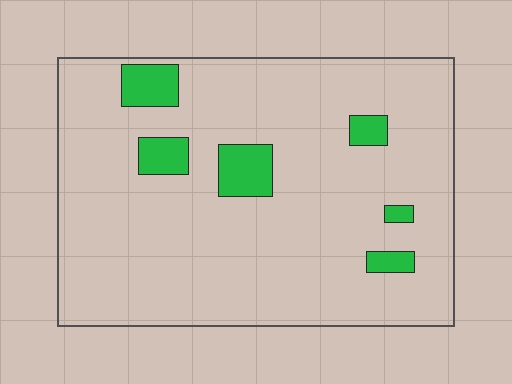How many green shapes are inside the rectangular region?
6.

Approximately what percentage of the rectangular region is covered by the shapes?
Approximately 10%.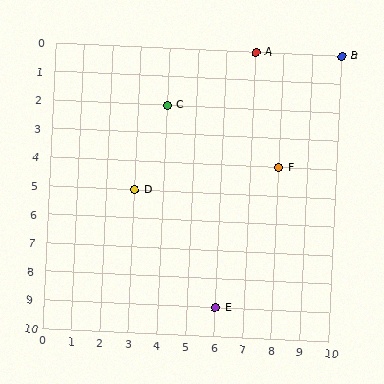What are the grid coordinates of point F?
Point F is at grid coordinates (8, 4).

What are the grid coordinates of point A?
Point A is at grid coordinates (7, 0).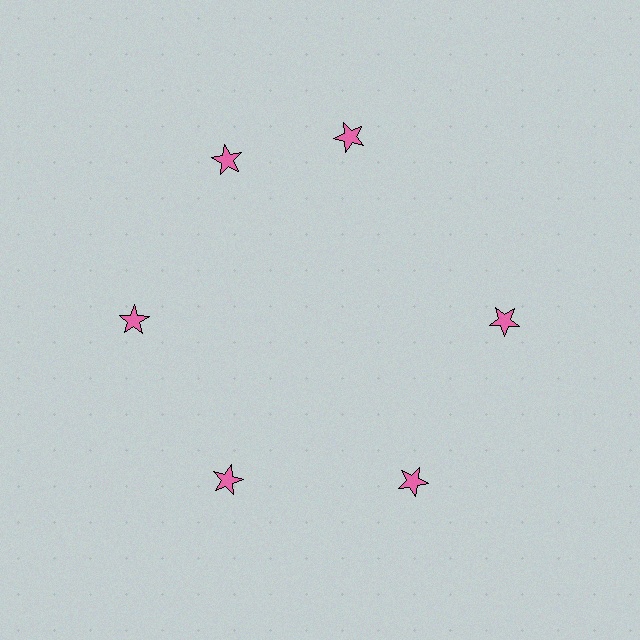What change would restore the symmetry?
The symmetry would be restored by rotating it back into even spacing with its neighbors so that all 6 stars sit at equal angles and equal distance from the center.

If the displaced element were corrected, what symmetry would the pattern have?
It would have 6-fold rotational symmetry — the pattern would map onto itself every 60 degrees.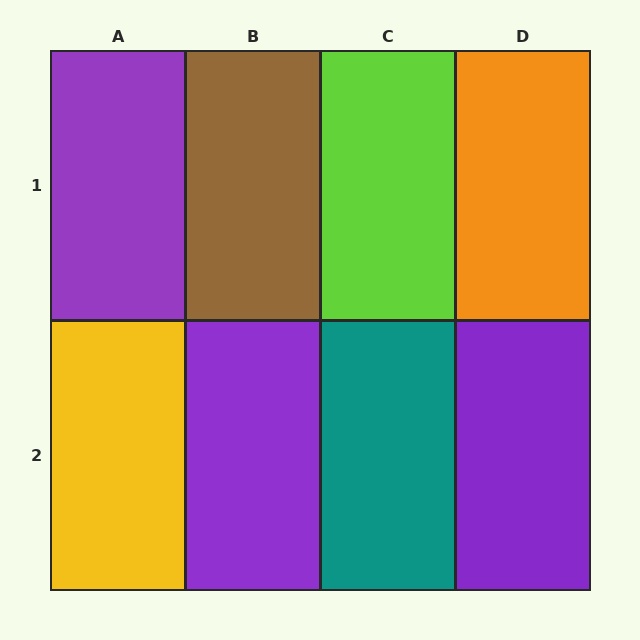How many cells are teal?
1 cell is teal.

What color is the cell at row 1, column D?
Orange.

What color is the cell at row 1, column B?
Brown.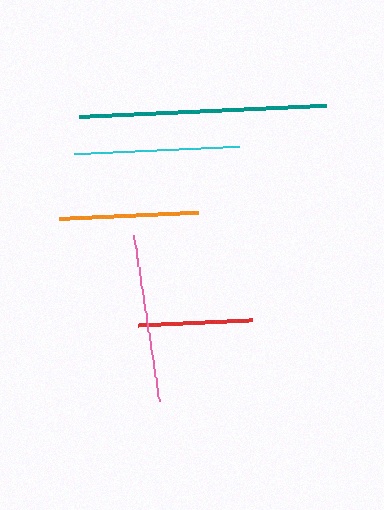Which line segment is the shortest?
The red line is the shortest at approximately 115 pixels.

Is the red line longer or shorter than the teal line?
The teal line is longer than the red line.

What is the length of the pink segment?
The pink segment is approximately 168 pixels long.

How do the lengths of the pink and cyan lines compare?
The pink and cyan lines are approximately the same length.